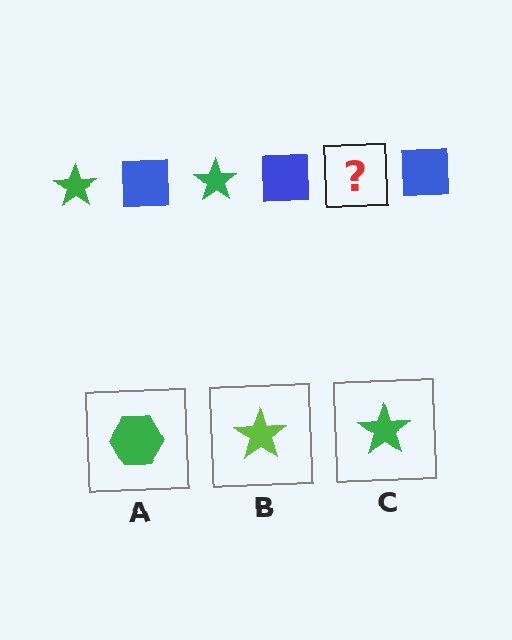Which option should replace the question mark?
Option C.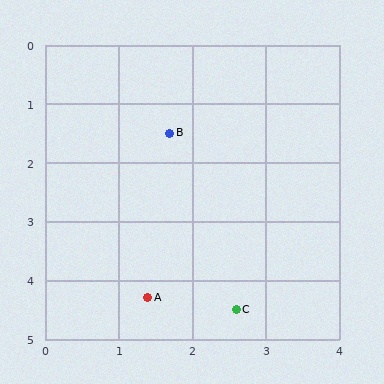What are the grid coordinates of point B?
Point B is at approximately (1.7, 1.5).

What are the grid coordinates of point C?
Point C is at approximately (2.6, 4.5).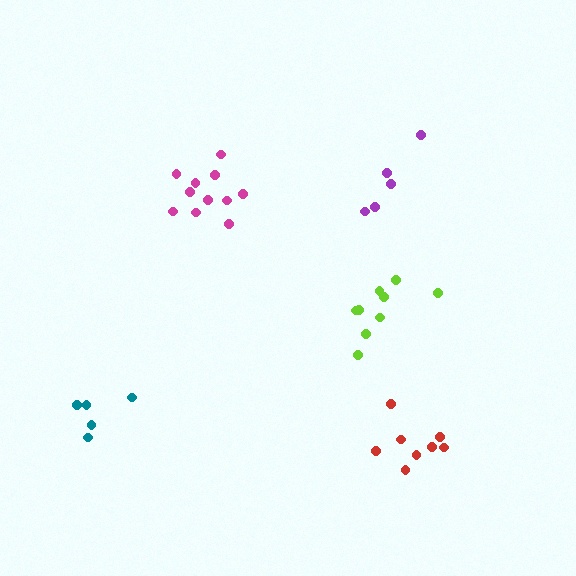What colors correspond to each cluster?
The clusters are colored: lime, teal, purple, magenta, red.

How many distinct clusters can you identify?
There are 5 distinct clusters.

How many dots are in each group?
Group 1: 9 dots, Group 2: 5 dots, Group 3: 5 dots, Group 4: 11 dots, Group 5: 8 dots (38 total).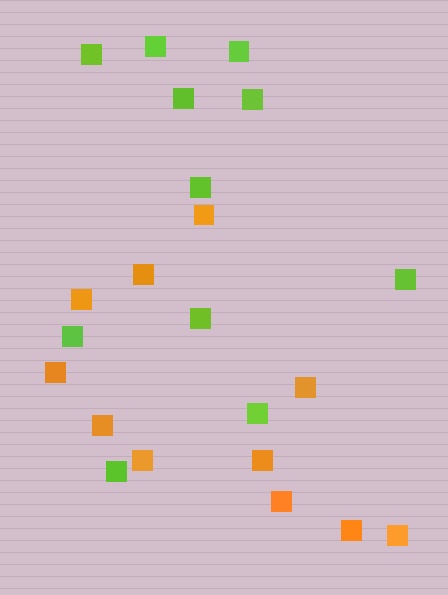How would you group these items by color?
There are 2 groups: one group of orange squares (11) and one group of lime squares (11).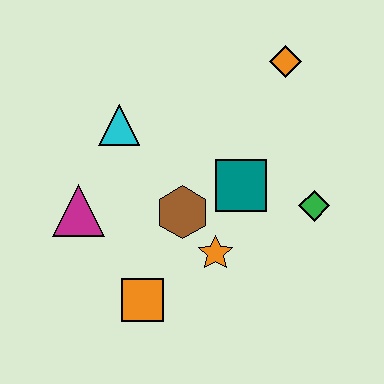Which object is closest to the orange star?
The brown hexagon is closest to the orange star.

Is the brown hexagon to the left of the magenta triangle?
No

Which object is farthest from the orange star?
The orange diamond is farthest from the orange star.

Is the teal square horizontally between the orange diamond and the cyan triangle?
Yes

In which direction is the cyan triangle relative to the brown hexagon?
The cyan triangle is above the brown hexagon.